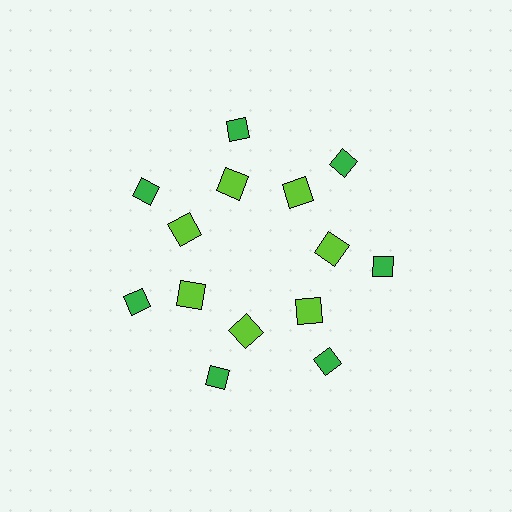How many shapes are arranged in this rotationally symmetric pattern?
There are 14 shapes, arranged in 7 groups of 2.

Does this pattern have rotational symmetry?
Yes, this pattern has 7-fold rotational symmetry. It looks the same after rotating 51 degrees around the center.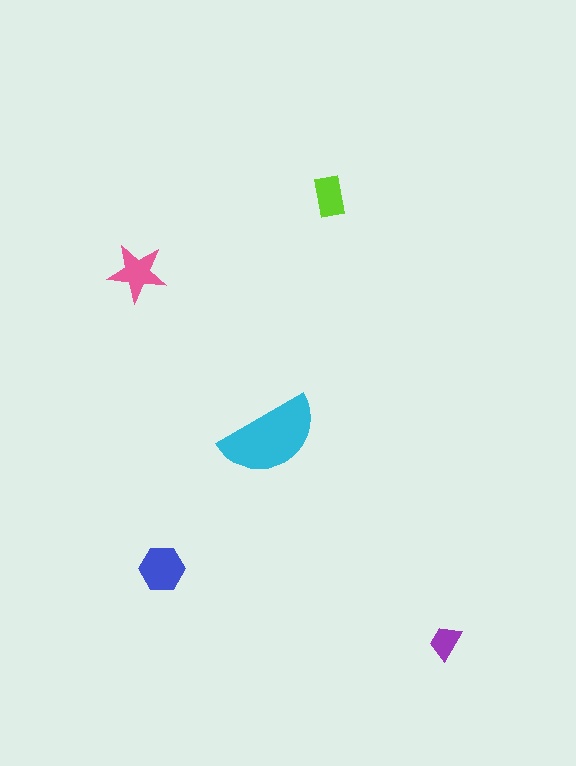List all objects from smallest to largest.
The purple trapezoid, the lime rectangle, the pink star, the blue hexagon, the cyan semicircle.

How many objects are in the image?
There are 5 objects in the image.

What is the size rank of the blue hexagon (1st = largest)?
2nd.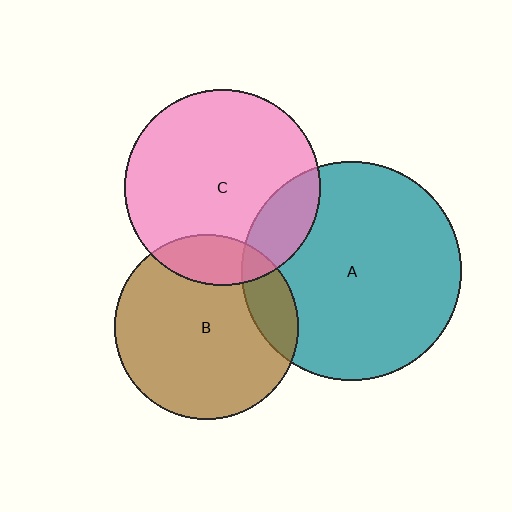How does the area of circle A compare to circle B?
Approximately 1.4 times.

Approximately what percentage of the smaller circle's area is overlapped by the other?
Approximately 15%.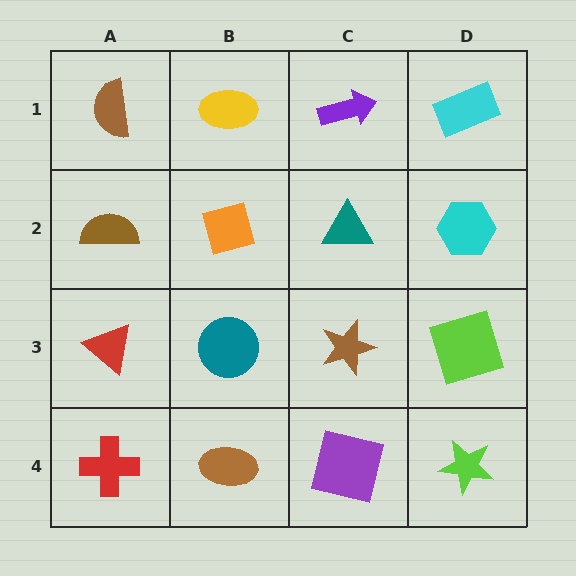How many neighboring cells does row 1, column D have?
2.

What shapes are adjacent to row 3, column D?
A cyan hexagon (row 2, column D), a lime star (row 4, column D), a brown star (row 3, column C).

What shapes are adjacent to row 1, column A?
A brown semicircle (row 2, column A), a yellow ellipse (row 1, column B).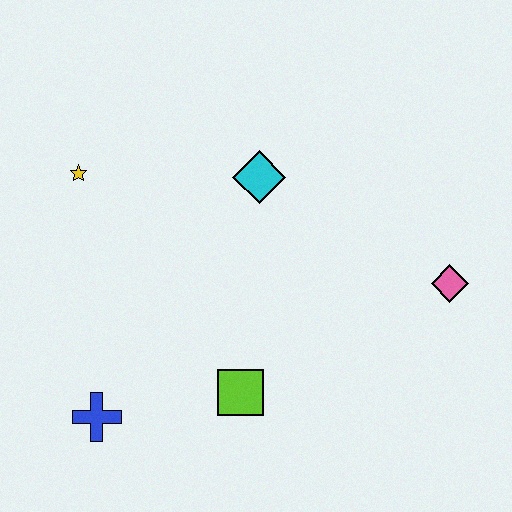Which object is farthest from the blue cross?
The pink diamond is farthest from the blue cross.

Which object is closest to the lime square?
The blue cross is closest to the lime square.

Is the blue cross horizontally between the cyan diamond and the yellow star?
Yes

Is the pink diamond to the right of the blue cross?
Yes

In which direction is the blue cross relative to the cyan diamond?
The blue cross is below the cyan diamond.